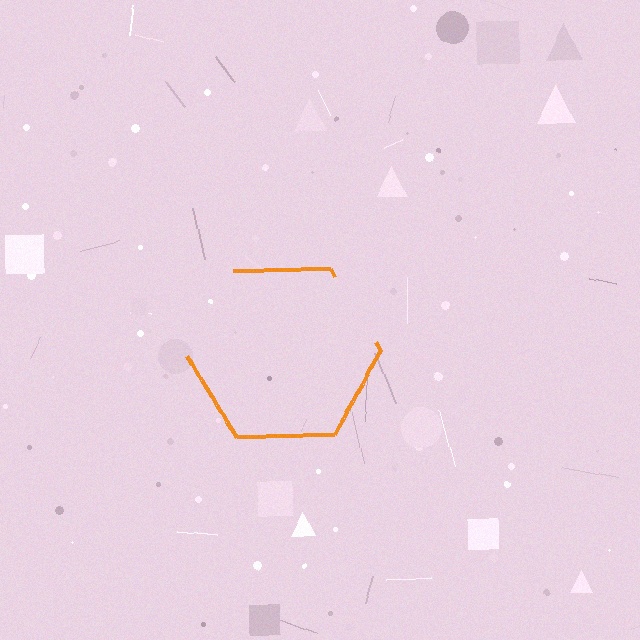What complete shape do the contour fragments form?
The contour fragments form a hexagon.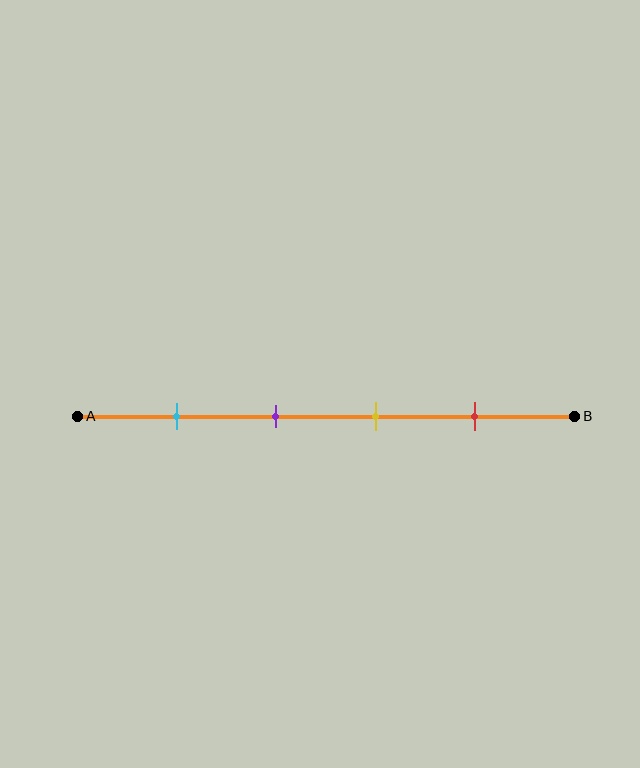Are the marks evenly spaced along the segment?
Yes, the marks are approximately evenly spaced.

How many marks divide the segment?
There are 4 marks dividing the segment.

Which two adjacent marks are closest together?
The purple and yellow marks are the closest adjacent pair.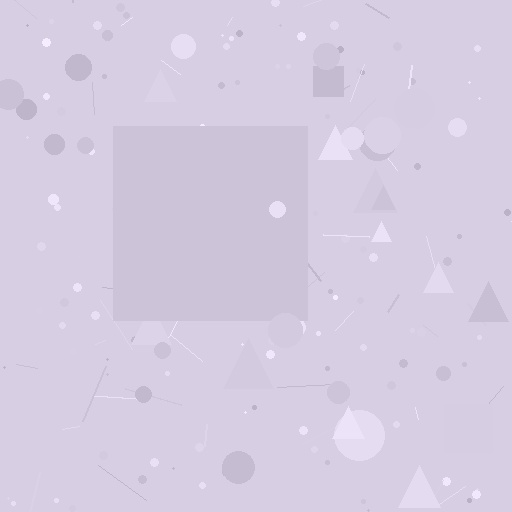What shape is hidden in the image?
A square is hidden in the image.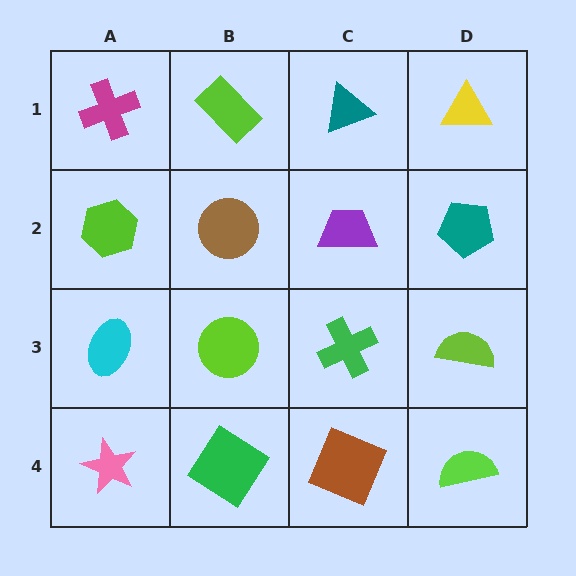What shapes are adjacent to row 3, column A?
A lime hexagon (row 2, column A), a pink star (row 4, column A), a lime circle (row 3, column B).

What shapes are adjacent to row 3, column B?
A brown circle (row 2, column B), a green diamond (row 4, column B), a cyan ellipse (row 3, column A), a green cross (row 3, column C).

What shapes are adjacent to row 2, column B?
A lime rectangle (row 1, column B), a lime circle (row 3, column B), a lime hexagon (row 2, column A), a purple trapezoid (row 2, column C).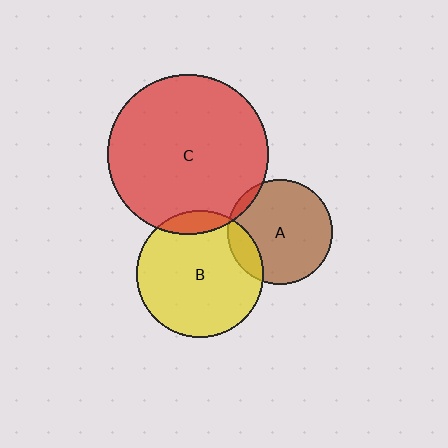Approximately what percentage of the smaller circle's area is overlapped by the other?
Approximately 5%.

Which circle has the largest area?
Circle C (red).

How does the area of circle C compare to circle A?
Approximately 2.4 times.